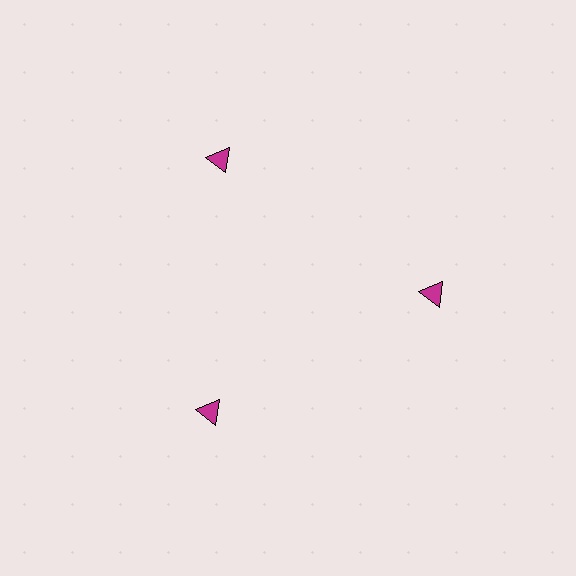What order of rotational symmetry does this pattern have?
This pattern has 3-fold rotational symmetry.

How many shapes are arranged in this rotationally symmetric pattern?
There are 3 shapes, arranged in 3 groups of 1.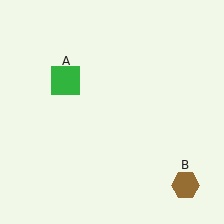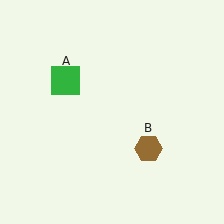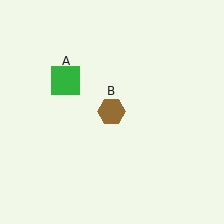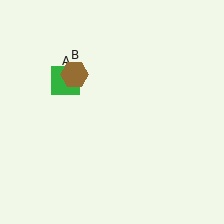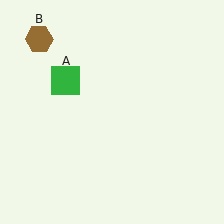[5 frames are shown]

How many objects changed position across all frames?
1 object changed position: brown hexagon (object B).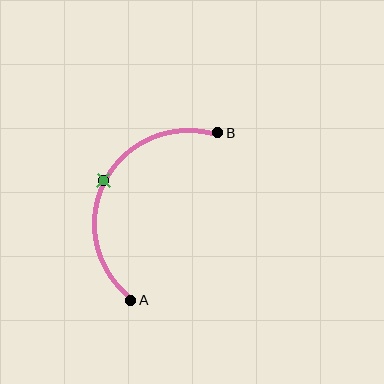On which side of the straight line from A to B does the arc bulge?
The arc bulges to the left of the straight line connecting A and B.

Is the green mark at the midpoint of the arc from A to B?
Yes. The green mark lies on the arc at equal arc-length from both A and B — it is the arc midpoint.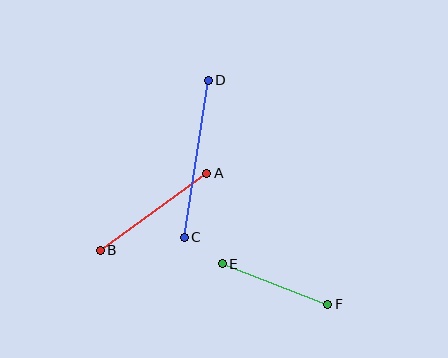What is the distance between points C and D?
The distance is approximately 159 pixels.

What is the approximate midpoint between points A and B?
The midpoint is at approximately (154, 212) pixels.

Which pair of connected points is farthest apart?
Points C and D are farthest apart.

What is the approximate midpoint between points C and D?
The midpoint is at approximately (196, 159) pixels.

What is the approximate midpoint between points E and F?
The midpoint is at approximately (275, 284) pixels.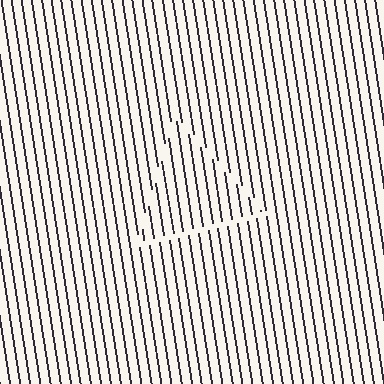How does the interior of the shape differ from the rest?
The interior of the shape contains the same grating, shifted by half a period — the contour is defined by the phase discontinuity where line-ends from the inner and outer gratings abut.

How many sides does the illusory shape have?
3 sides — the line-ends trace a triangle.